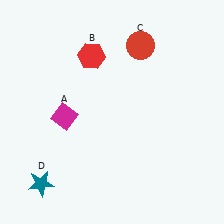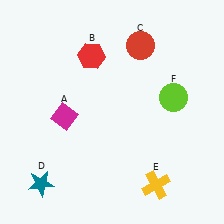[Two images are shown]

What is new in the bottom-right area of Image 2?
A yellow cross (E) was added in the bottom-right area of Image 2.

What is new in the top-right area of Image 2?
A lime circle (F) was added in the top-right area of Image 2.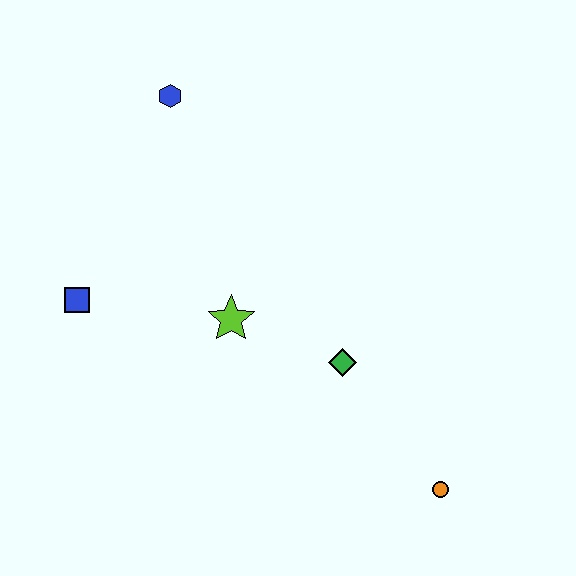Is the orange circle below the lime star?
Yes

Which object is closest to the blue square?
The lime star is closest to the blue square.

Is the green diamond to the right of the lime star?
Yes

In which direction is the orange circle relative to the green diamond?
The orange circle is below the green diamond.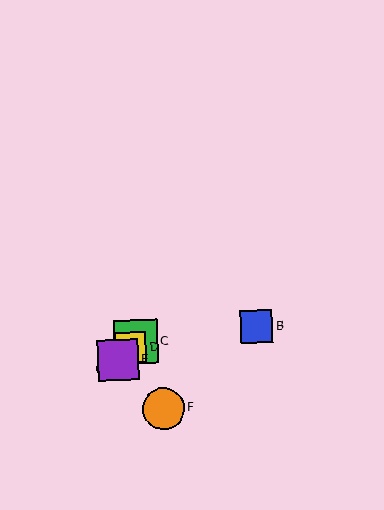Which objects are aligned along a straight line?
Objects A, C, D, E are aligned along a straight line.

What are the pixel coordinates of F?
Object F is at (163, 409).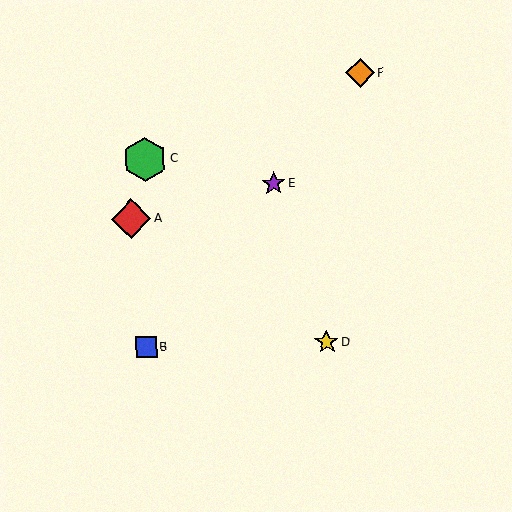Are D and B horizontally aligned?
Yes, both are at y≈342.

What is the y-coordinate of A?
Object A is at y≈219.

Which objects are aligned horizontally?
Objects B, D are aligned horizontally.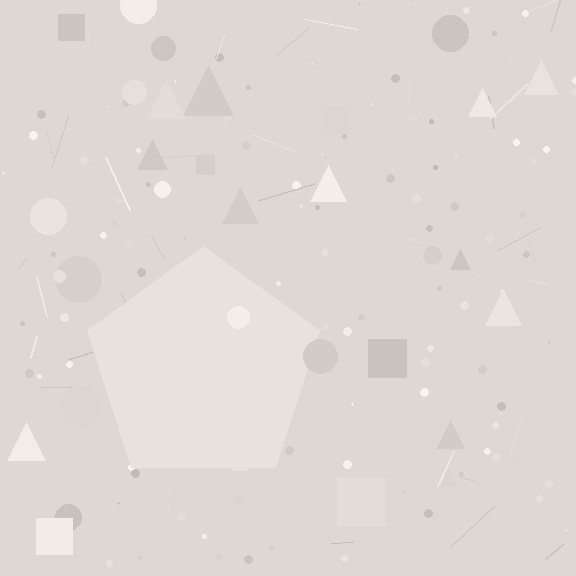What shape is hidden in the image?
A pentagon is hidden in the image.